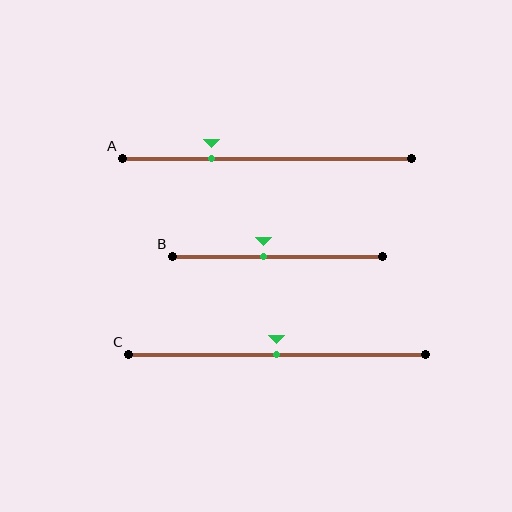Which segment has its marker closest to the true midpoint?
Segment C has its marker closest to the true midpoint.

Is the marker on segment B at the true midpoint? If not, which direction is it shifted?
No, the marker on segment B is shifted to the left by about 6% of the segment length.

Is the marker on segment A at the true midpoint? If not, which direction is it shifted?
No, the marker on segment A is shifted to the left by about 19% of the segment length.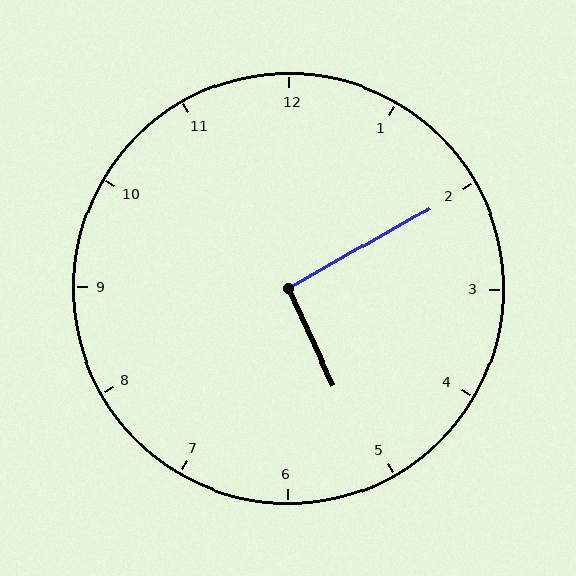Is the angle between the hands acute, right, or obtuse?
It is right.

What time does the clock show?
5:10.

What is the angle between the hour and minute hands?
Approximately 95 degrees.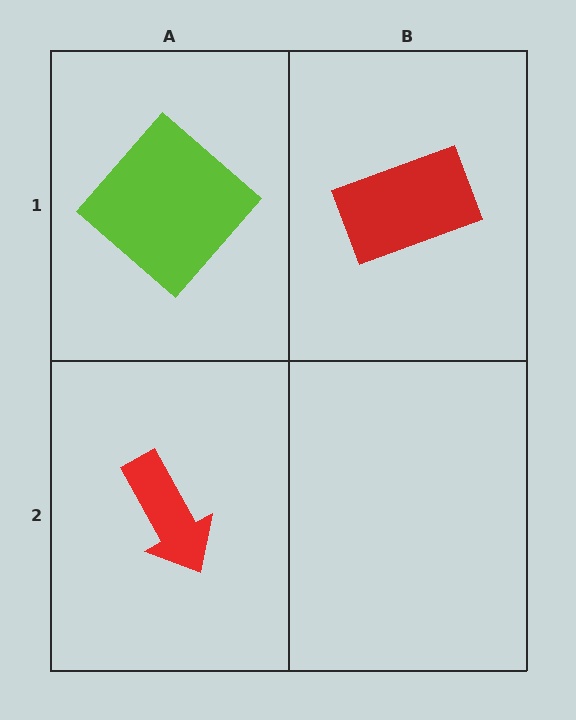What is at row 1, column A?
A lime diamond.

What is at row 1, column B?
A red rectangle.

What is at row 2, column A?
A red arrow.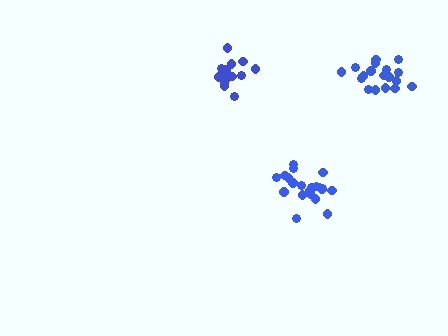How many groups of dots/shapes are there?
There are 3 groups.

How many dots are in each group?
Group 1: 16 dots, Group 2: 18 dots, Group 3: 21 dots (55 total).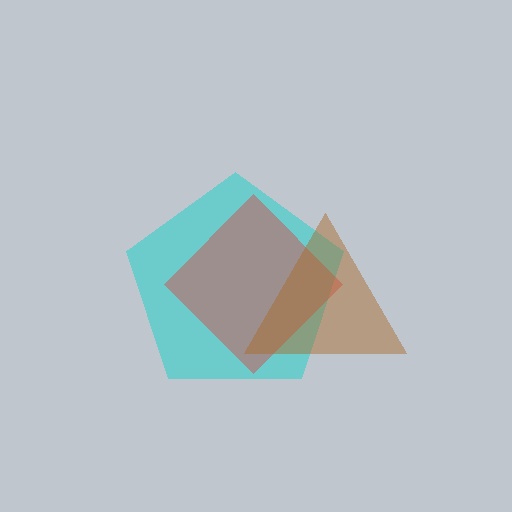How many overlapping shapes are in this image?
There are 3 overlapping shapes in the image.